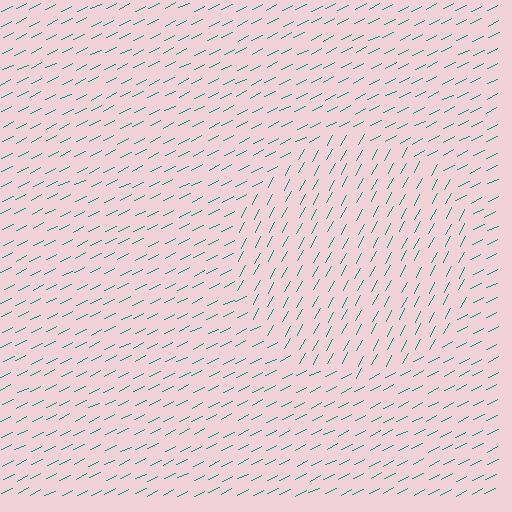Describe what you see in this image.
The image is filled with small teal line segments. A circle region in the image has lines oriented differently from the surrounding lines, creating a visible texture boundary.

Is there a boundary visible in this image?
Yes, there is a texture boundary formed by a change in line orientation.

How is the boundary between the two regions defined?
The boundary is defined purely by a change in line orientation (approximately 35 degrees difference). All lines are the same color and thickness.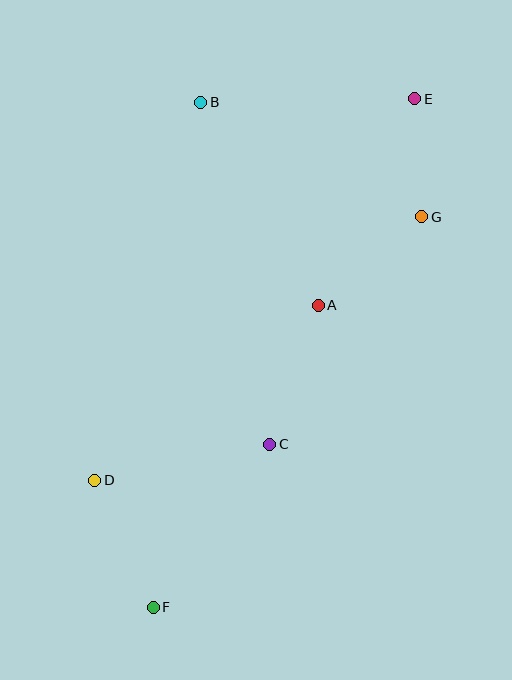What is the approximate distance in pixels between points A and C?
The distance between A and C is approximately 147 pixels.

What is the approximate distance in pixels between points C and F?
The distance between C and F is approximately 201 pixels.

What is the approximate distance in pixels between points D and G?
The distance between D and G is approximately 420 pixels.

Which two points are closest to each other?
Points E and G are closest to each other.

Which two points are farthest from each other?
Points E and F are farthest from each other.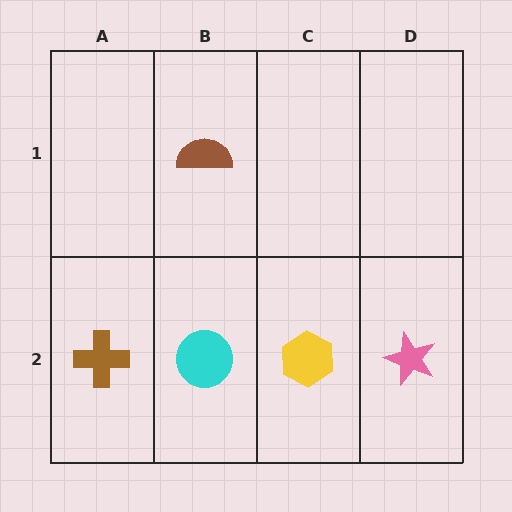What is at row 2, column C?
A yellow hexagon.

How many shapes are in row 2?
4 shapes.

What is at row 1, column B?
A brown semicircle.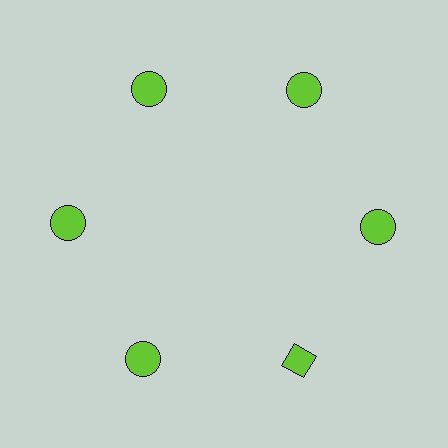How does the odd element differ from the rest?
It has a different shape: diamond instead of circle.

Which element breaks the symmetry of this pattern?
The lime diamond at roughly the 5 o'clock position breaks the symmetry. All other shapes are lime circles.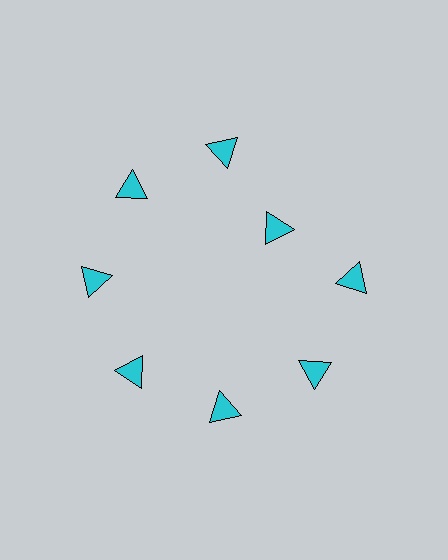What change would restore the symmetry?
The symmetry would be restored by moving it outward, back onto the ring so that all 8 triangles sit at equal angles and equal distance from the center.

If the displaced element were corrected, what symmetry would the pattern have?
It would have 8-fold rotational symmetry — the pattern would map onto itself every 45 degrees.